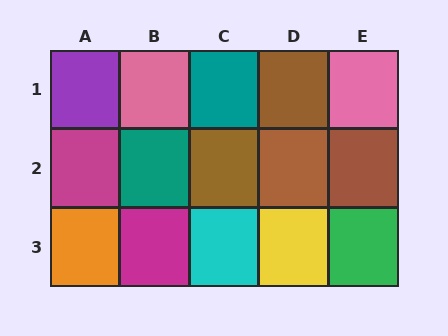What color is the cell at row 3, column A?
Orange.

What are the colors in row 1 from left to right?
Purple, pink, teal, brown, pink.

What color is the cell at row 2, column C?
Brown.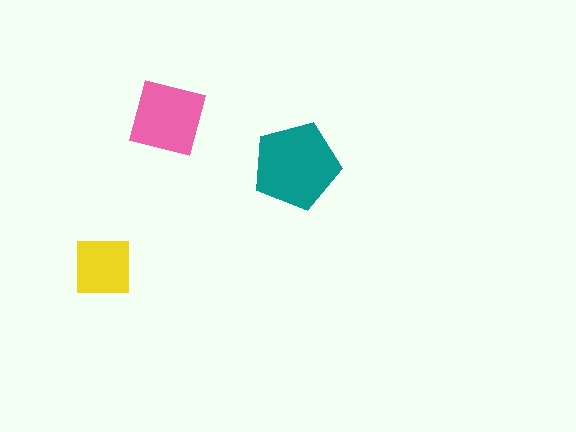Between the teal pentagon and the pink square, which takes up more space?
The teal pentagon.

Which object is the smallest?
The yellow square.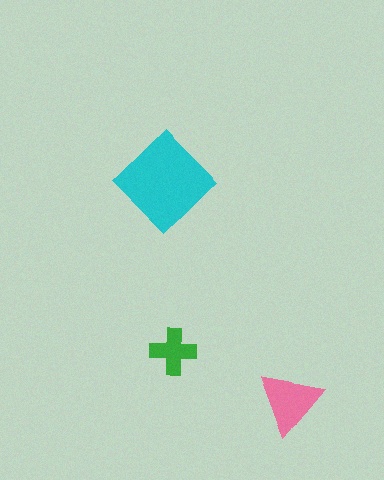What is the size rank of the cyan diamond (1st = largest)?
1st.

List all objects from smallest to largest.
The green cross, the pink triangle, the cyan diamond.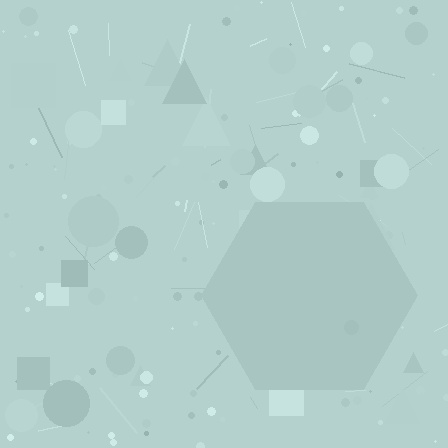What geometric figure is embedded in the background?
A hexagon is embedded in the background.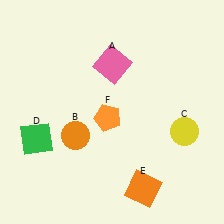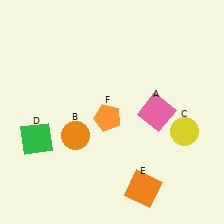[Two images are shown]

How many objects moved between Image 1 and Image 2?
1 object moved between the two images.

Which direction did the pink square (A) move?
The pink square (A) moved down.